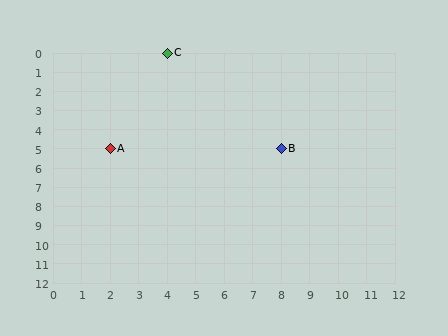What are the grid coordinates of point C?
Point C is at grid coordinates (4, 0).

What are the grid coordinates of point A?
Point A is at grid coordinates (2, 5).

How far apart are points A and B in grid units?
Points A and B are 6 columns apart.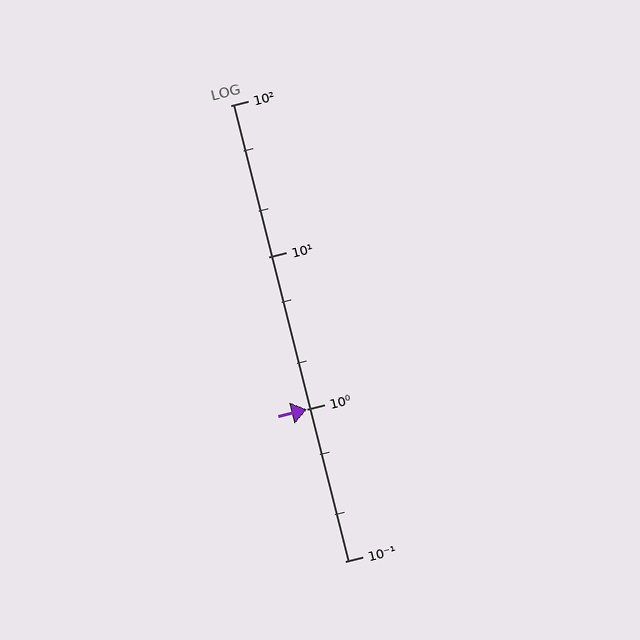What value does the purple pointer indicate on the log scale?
The pointer indicates approximately 1.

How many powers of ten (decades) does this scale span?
The scale spans 3 decades, from 0.1 to 100.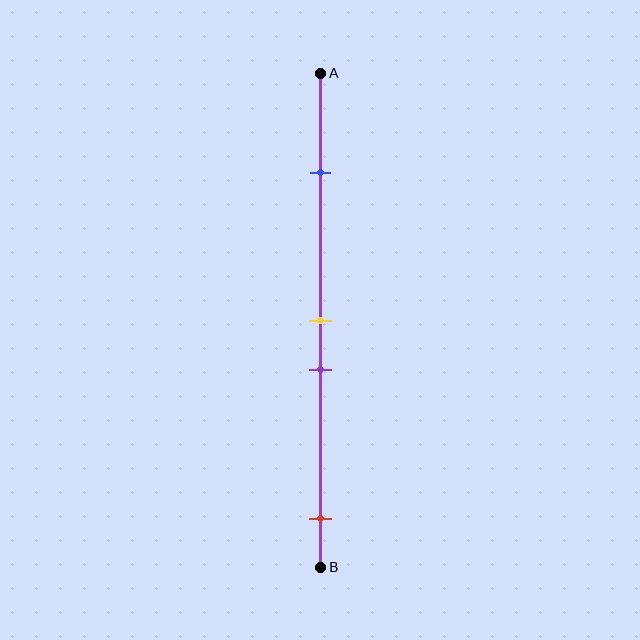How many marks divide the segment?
There are 4 marks dividing the segment.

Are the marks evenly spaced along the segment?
No, the marks are not evenly spaced.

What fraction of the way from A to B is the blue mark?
The blue mark is approximately 20% (0.2) of the way from A to B.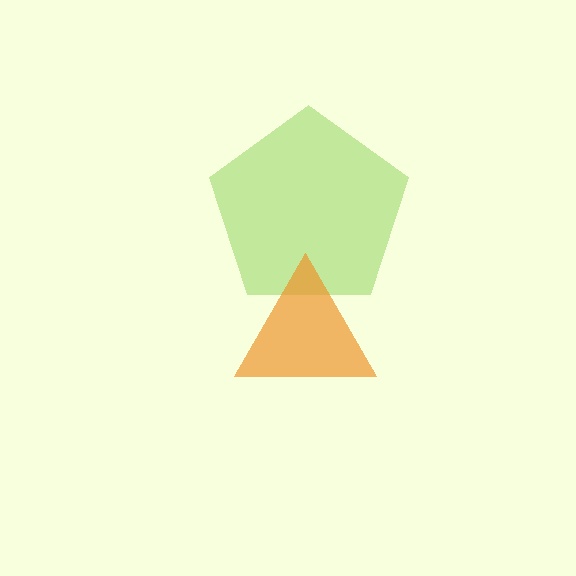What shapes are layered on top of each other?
The layered shapes are: a lime pentagon, an orange triangle.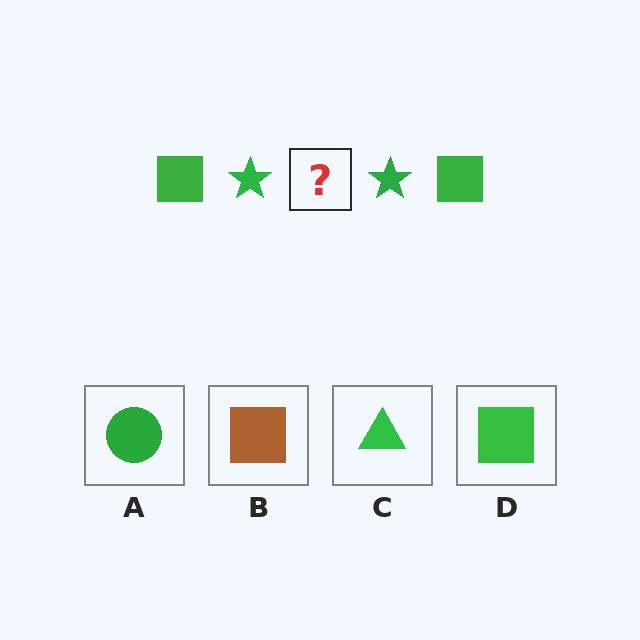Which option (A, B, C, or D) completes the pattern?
D.